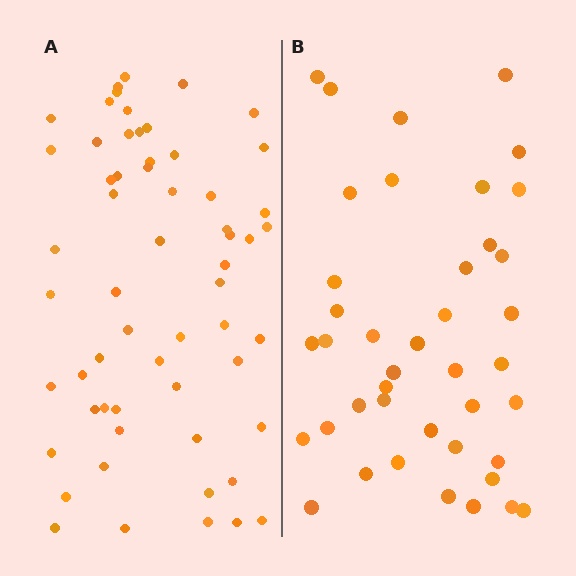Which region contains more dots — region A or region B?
Region A (the left region) has more dots.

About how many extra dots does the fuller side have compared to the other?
Region A has approximately 20 more dots than region B.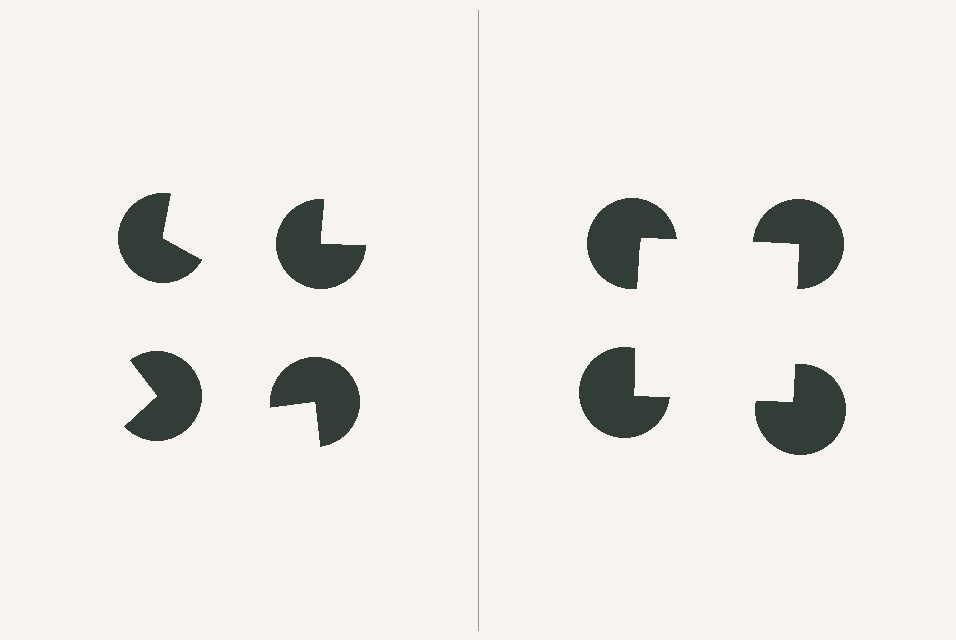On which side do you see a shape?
An illusory square appears on the right side. On the left side the wedge cuts are rotated, so no coherent shape forms.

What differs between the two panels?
The pac-man discs are positioned identically on both sides; only the wedge orientations differ. On the right they align to a square; on the left they are misaligned.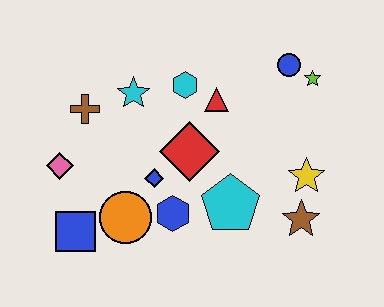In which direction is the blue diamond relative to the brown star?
The blue diamond is to the left of the brown star.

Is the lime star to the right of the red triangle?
Yes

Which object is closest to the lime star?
The blue circle is closest to the lime star.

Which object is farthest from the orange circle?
The lime star is farthest from the orange circle.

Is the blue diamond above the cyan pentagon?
Yes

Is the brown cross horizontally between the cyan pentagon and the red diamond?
No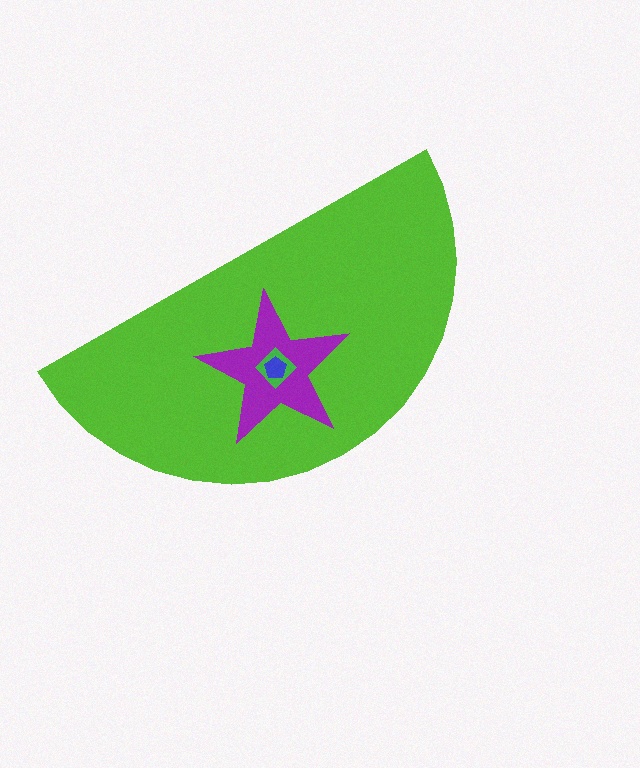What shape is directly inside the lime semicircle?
The purple star.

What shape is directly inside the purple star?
The green diamond.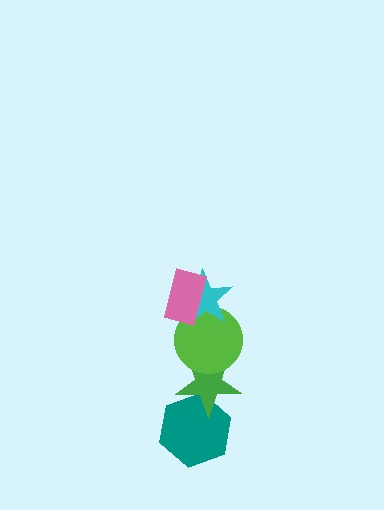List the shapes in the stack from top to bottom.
From top to bottom: the pink rectangle, the cyan star, the lime circle, the green star, the teal hexagon.